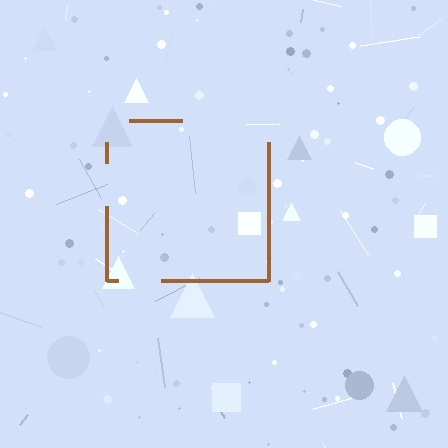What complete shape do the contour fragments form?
The contour fragments form a square.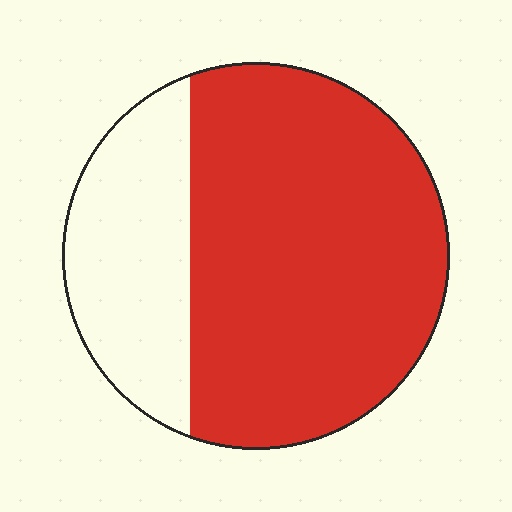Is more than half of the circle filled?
Yes.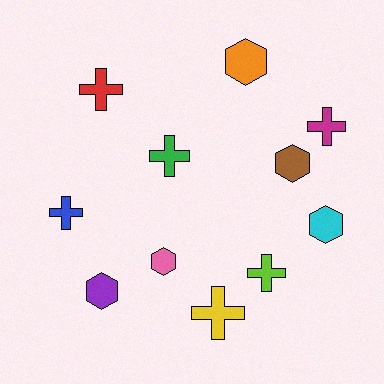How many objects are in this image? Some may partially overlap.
There are 11 objects.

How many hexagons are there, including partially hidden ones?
There are 5 hexagons.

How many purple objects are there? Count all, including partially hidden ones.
There is 1 purple object.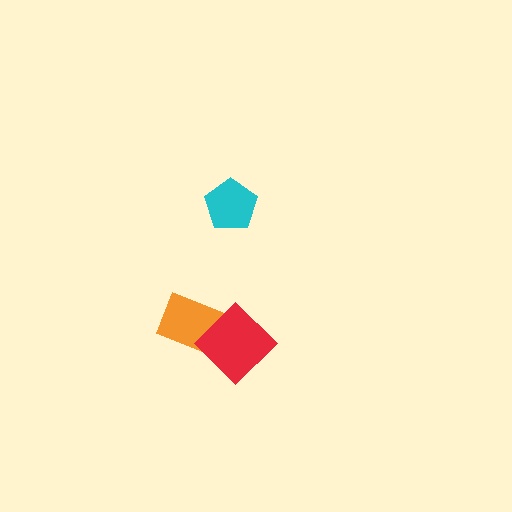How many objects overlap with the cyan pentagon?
0 objects overlap with the cyan pentagon.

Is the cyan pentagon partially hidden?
No, no other shape covers it.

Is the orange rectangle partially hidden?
Yes, it is partially covered by another shape.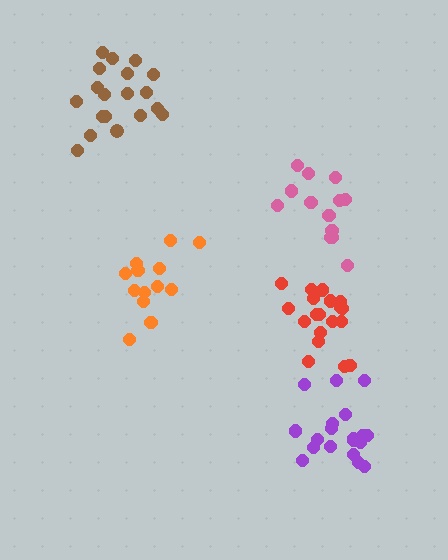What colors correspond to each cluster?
The clusters are colored: red, brown, orange, pink, purple.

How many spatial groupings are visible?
There are 5 spatial groupings.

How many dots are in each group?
Group 1: 19 dots, Group 2: 19 dots, Group 3: 13 dots, Group 4: 13 dots, Group 5: 19 dots (83 total).